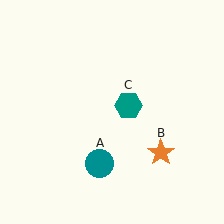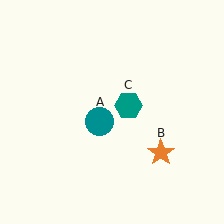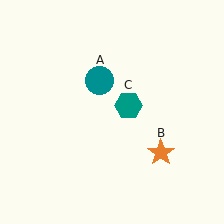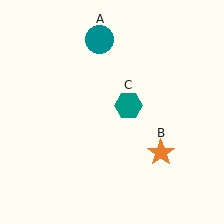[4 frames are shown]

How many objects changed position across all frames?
1 object changed position: teal circle (object A).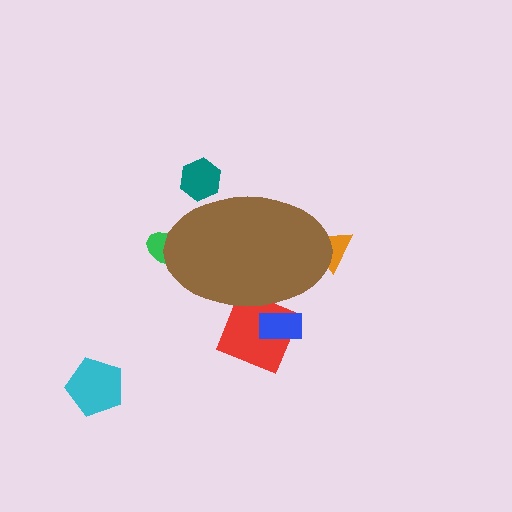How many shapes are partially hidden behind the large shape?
5 shapes are partially hidden.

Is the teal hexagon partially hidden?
Yes, the teal hexagon is partially hidden behind the brown ellipse.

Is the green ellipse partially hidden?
Yes, the green ellipse is partially hidden behind the brown ellipse.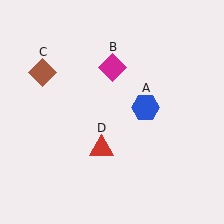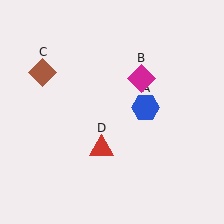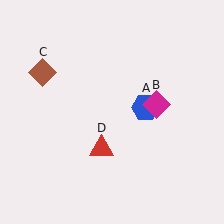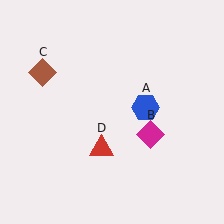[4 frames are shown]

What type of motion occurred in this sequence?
The magenta diamond (object B) rotated clockwise around the center of the scene.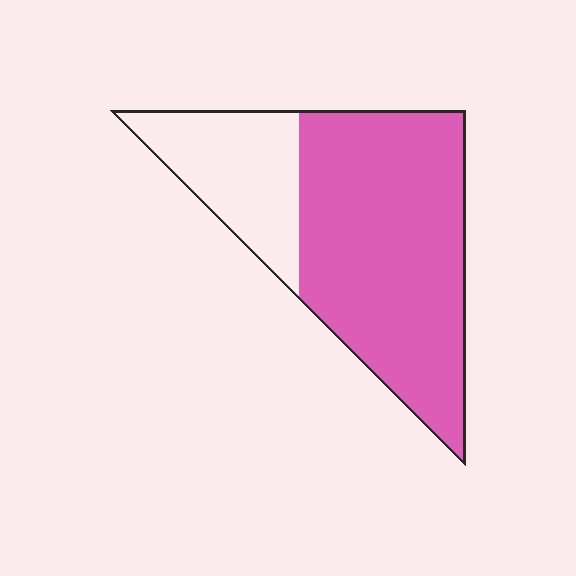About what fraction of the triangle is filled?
About three quarters (3/4).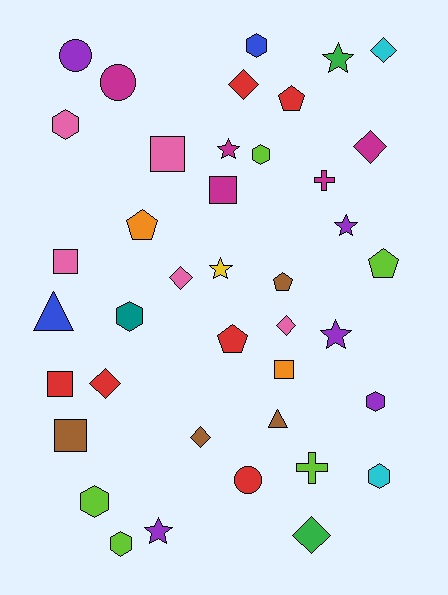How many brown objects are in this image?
There are 4 brown objects.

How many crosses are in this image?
There are 2 crosses.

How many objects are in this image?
There are 40 objects.